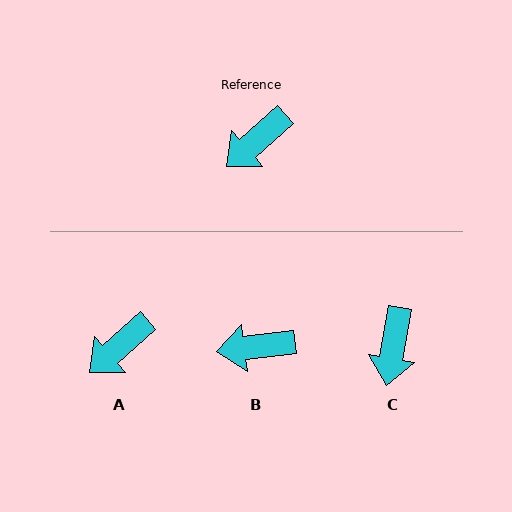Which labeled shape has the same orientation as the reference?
A.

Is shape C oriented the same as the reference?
No, it is off by about 38 degrees.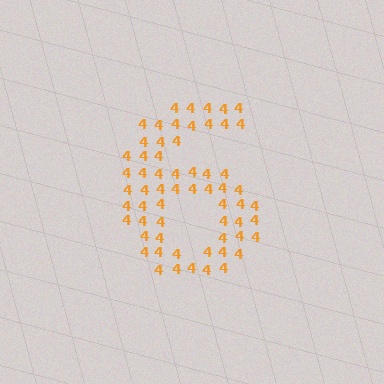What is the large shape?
The large shape is the digit 6.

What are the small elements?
The small elements are digit 4's.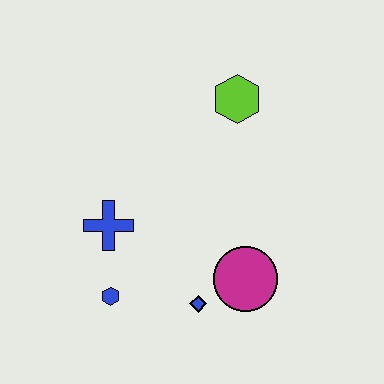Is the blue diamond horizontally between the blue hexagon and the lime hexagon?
Yes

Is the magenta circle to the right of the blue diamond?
Yes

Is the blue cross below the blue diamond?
No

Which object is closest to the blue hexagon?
The blue cross is closest to the blue hexagon.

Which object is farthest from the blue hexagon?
The lime hexagon is farthest from the blue hexagon.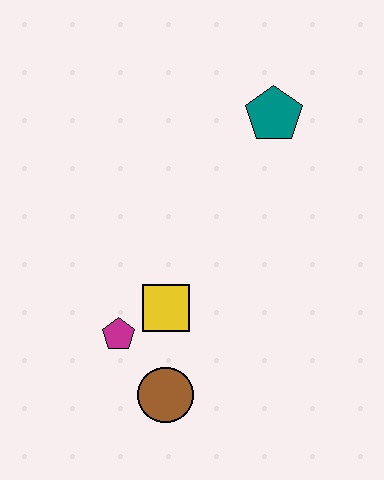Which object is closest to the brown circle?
The magenta pentagon is closest to the brown circle.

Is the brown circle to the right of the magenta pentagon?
Yes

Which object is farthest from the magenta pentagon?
The teal pentagon is farthest from the magenta pentagon.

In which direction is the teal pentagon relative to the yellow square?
The teal pentagon is above the yellow square.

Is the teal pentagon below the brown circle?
No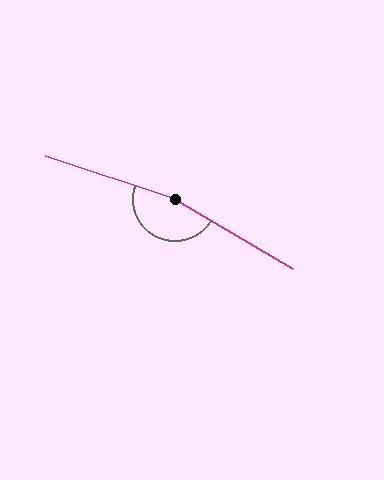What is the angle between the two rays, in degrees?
Approximately 168 degrees.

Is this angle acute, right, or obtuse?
It is obtuse.